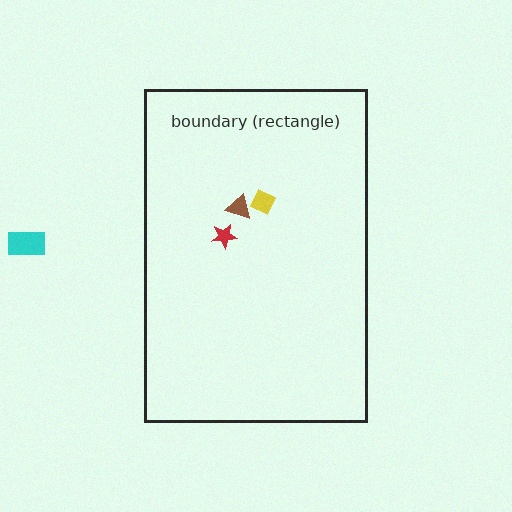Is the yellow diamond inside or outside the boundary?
Inside.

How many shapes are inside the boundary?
3 inside, 1 outside.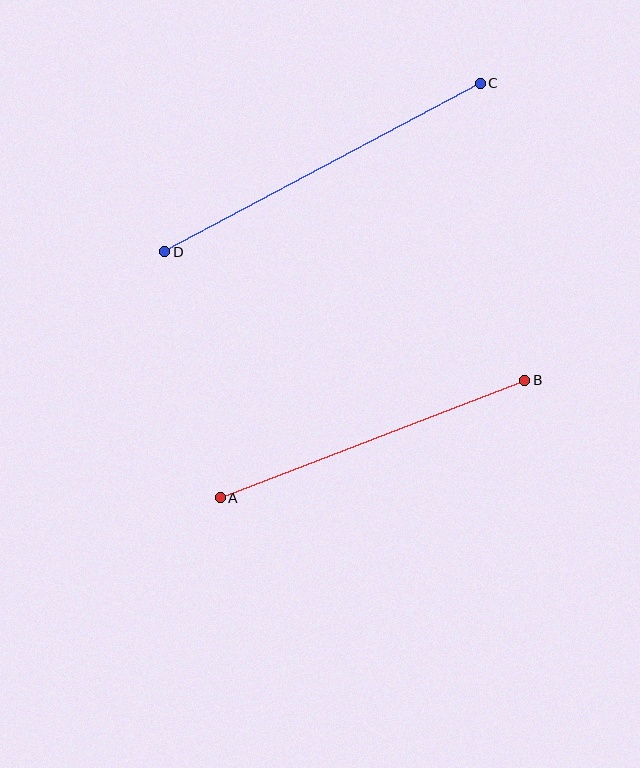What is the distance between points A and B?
The distance is approximately 326 pixels.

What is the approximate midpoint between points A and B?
The midpoint is at approximately (372, 439) pixels.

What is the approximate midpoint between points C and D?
The midpoint is at approximately (322, 167) pixels.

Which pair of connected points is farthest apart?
Points C and D are farthest apart.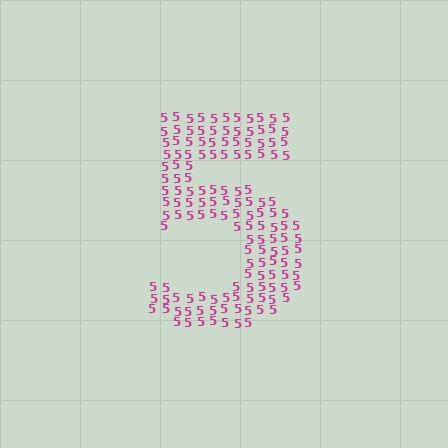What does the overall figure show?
The overall figure shows the digit 5.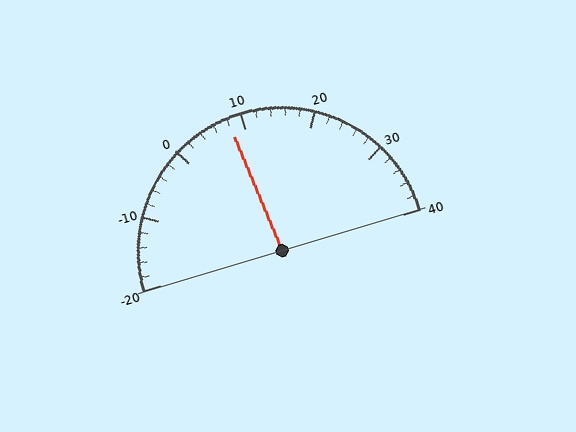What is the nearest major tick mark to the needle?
The nearest major tick mark is 10.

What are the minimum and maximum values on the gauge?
The gauge ranges from -20 to 40.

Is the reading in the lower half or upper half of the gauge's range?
The reading is in the lower half of the range (-20 to 40).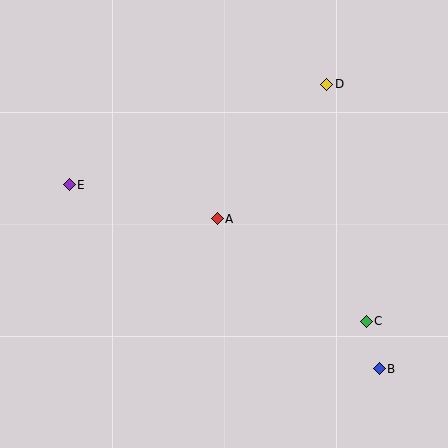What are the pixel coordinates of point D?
Point D is at (327, 84).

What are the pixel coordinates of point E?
Point E is at (69, 185).